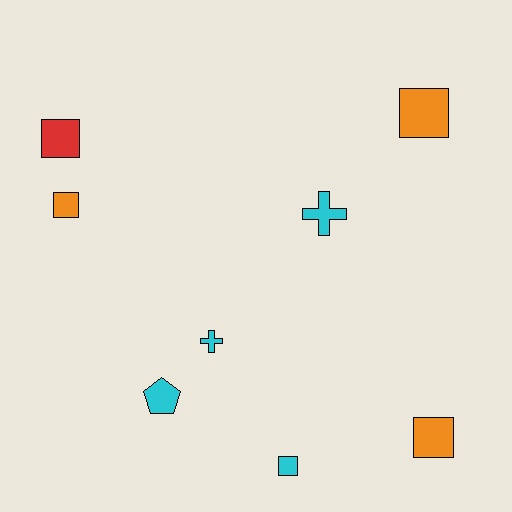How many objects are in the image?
There are 8 objects.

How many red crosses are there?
There are no red crosses.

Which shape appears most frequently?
Square, with 5 objects.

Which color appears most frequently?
Cyan, with 4 objects.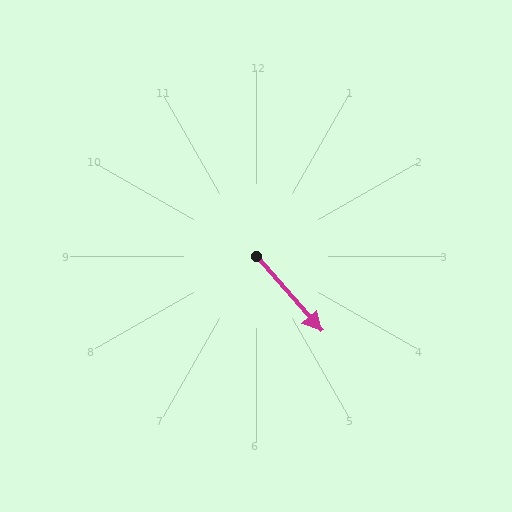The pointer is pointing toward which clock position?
Roughly 5 o'clock.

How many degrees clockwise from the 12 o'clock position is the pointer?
Approximately 139 degrees.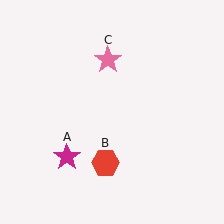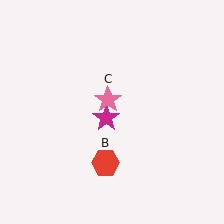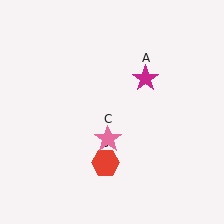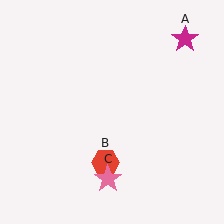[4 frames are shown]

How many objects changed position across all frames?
2 objects changed position: magenta star (object A), pink star (object C).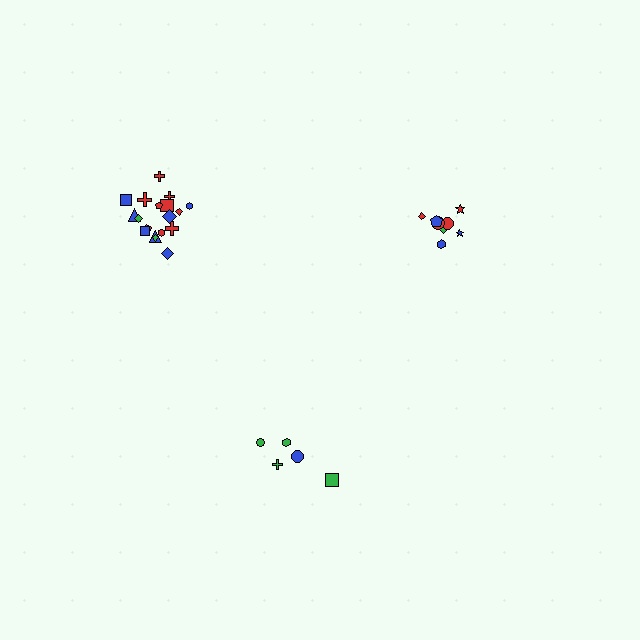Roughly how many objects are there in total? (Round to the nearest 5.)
Roughly 30 objects in total.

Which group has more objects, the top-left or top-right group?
The top-left group.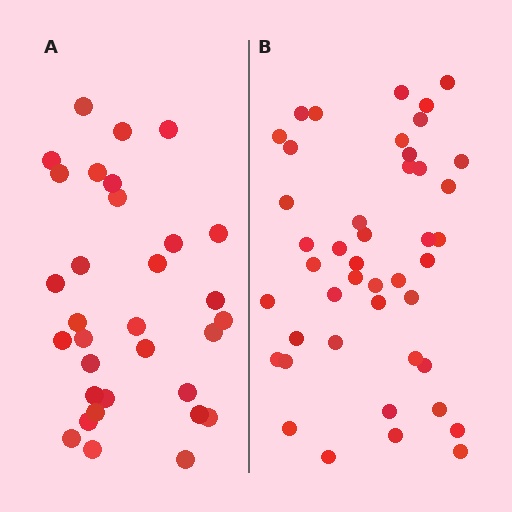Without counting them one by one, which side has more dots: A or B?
Region B (the right region) has more dots.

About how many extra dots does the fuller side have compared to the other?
Region B has roughly 12 or so more dots than region A.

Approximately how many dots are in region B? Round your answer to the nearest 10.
About 40 dots. (The exact count is 44, which rounds to 40.)